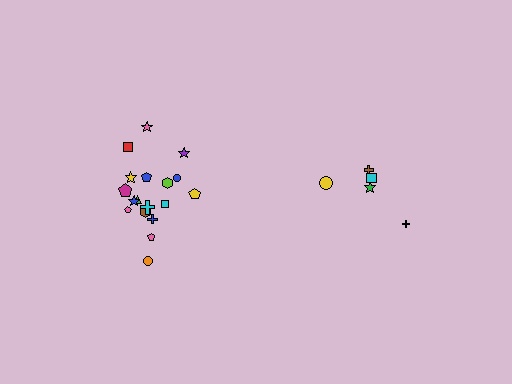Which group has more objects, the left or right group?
The left group.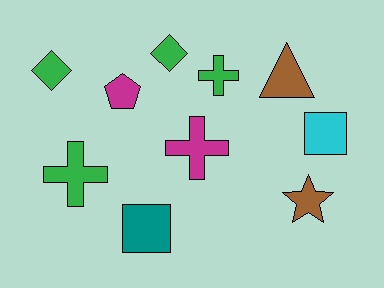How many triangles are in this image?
There is 1 triangle.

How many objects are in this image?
There are 10 objects.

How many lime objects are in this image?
There are no lime objects.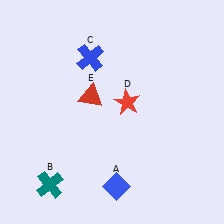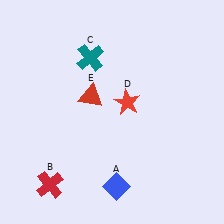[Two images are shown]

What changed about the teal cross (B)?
In Image 1, B is teal. In Image 2, it changed to red.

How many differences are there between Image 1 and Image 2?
There are 2 differences between the two images.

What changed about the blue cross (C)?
In Image 1, C is blue. In Image 2, it changed to teal.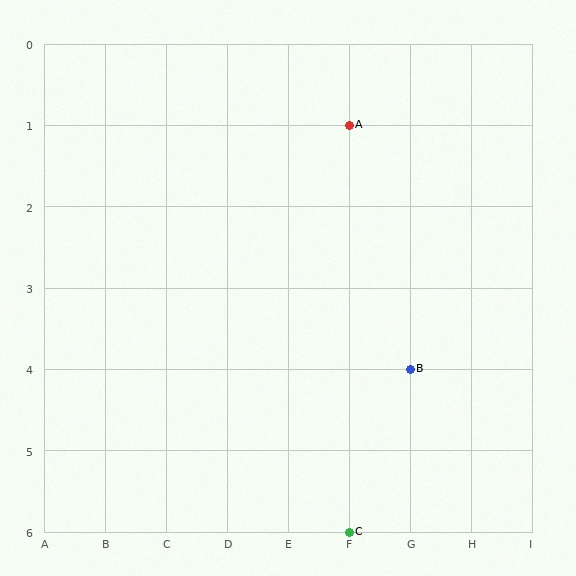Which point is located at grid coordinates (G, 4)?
Point B is at (G, 4).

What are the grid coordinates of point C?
Point C is at grid coordinates (F, 6).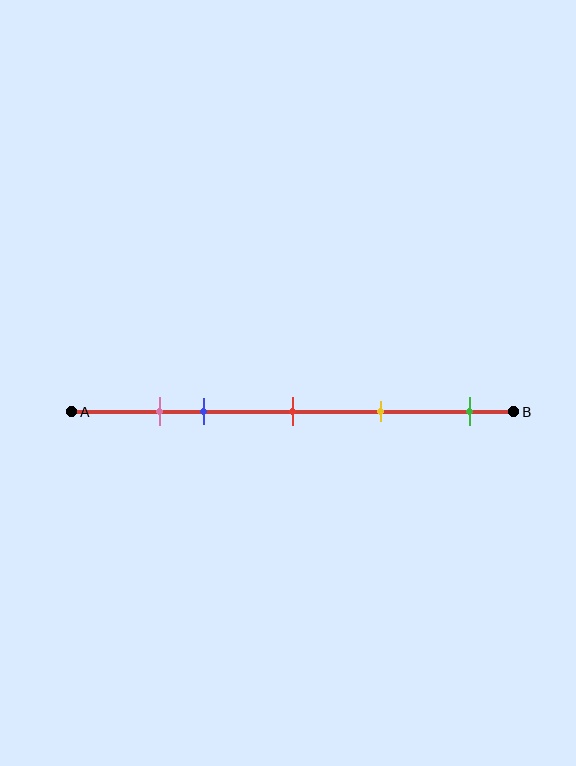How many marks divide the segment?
There are 5 marks dividing the segment.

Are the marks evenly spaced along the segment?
No, the marks are not evenly spaced.